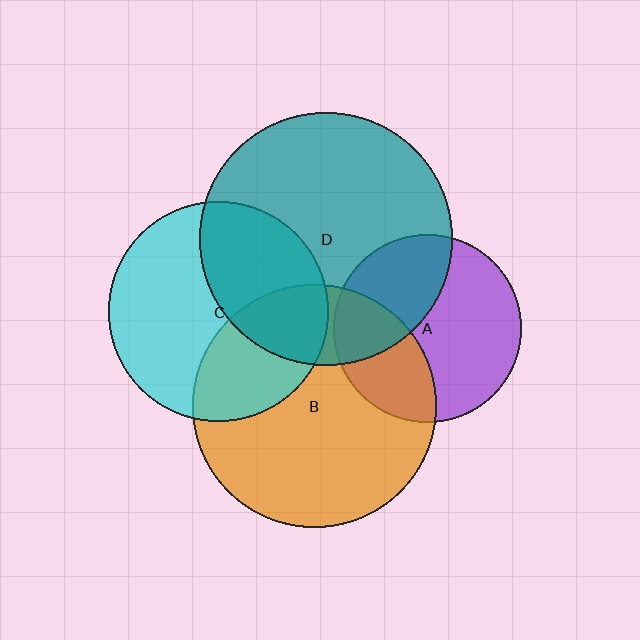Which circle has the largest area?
Circle D (teal).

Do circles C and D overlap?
Yes.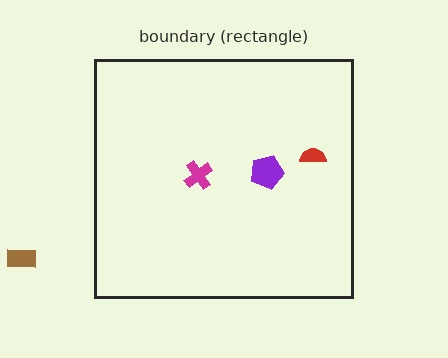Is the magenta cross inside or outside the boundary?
Inside.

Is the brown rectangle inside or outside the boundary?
Outside.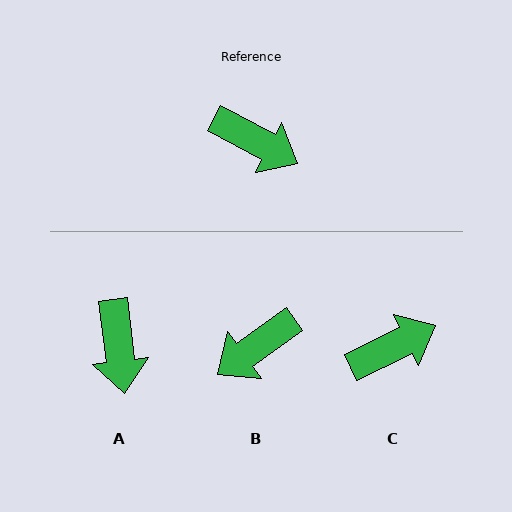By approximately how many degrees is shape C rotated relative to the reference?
Approximately 54 degrees counter-clockwise.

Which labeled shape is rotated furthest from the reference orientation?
B, about 116 degrees away.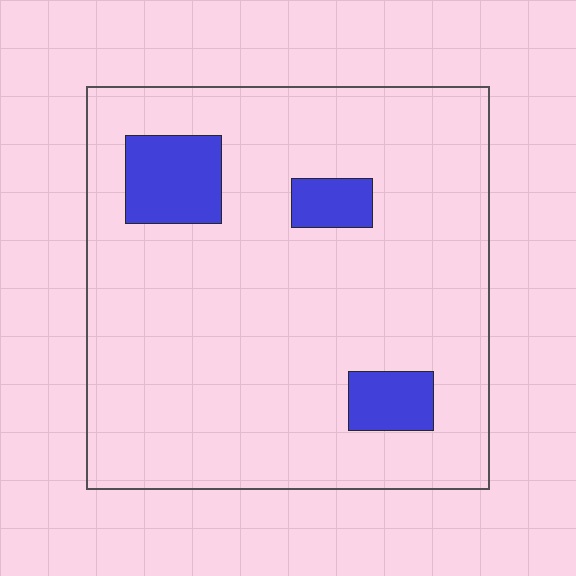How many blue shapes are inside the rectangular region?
3.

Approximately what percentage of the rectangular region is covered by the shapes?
Approximately 10%.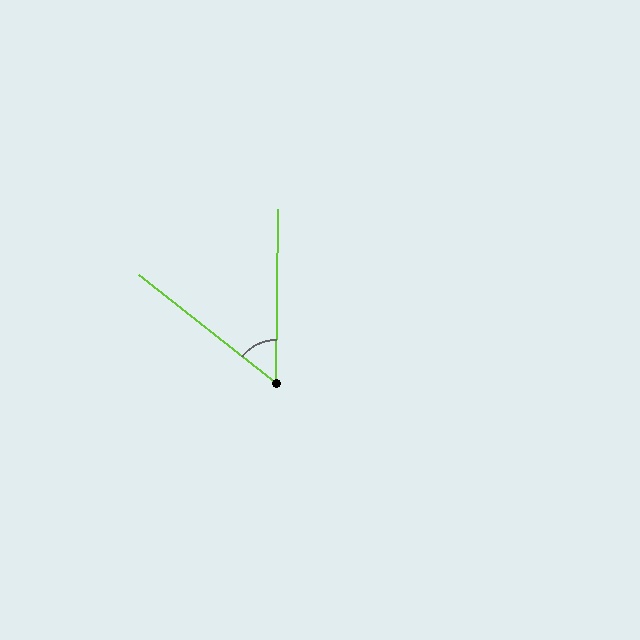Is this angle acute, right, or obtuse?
It is acute.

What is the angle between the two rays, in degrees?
Approximately 52 degrees.